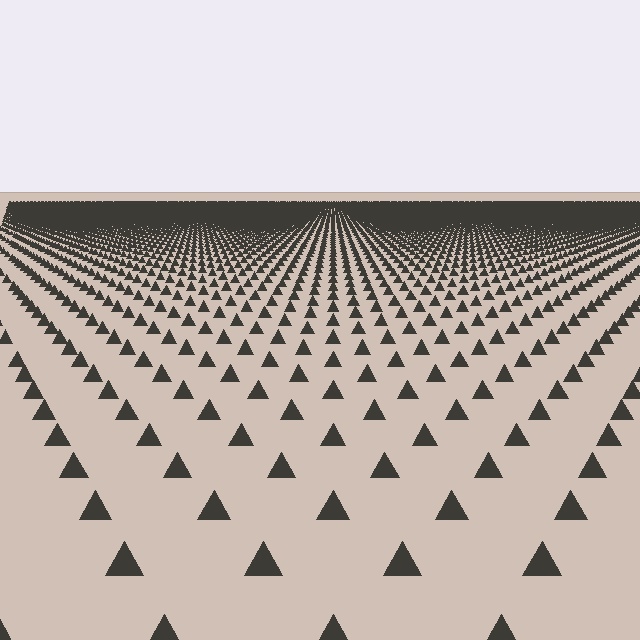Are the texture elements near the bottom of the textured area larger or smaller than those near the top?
Larger. Near the bottom, elements are closer to the viewer and appear at a bigger on-screen size.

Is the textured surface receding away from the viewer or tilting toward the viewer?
The surface is receding away from the viewer. Texture elements get smaller and denser toward the top.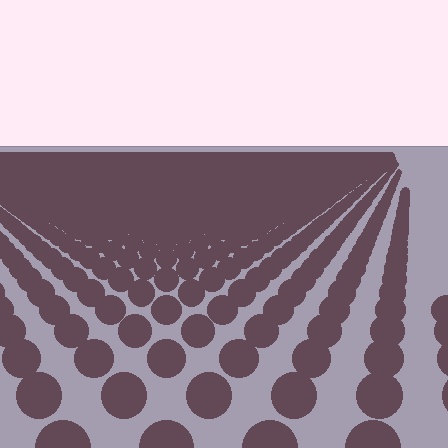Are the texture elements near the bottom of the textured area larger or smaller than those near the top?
Larger. Near the bottom, elements are closer to the viewer and appear at a bigger on-screen size.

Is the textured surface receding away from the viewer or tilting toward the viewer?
The surface is receding away from the viewer. Texture elements get smaller and denser toward the top.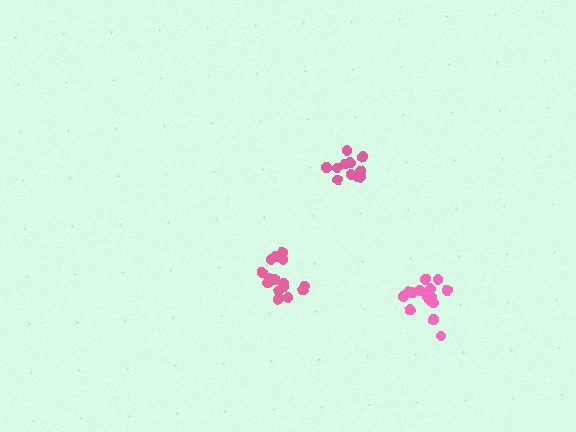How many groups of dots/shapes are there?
There are 3 groups.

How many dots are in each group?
Group 1: 16 dots, Group 2: 15 dots, Group 3: 11 dots (42 total).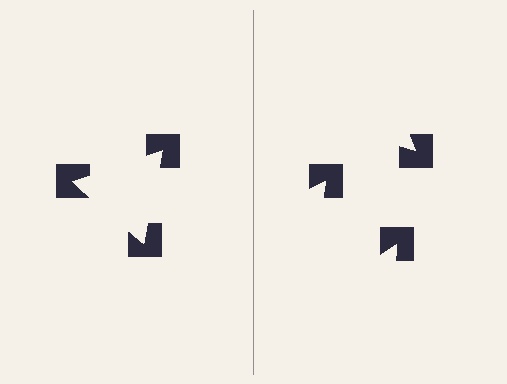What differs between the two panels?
The notched squares are positioned identically on both sides; only the wedge orientations differ. On the left they align to a triangle; on the right they are misaligned.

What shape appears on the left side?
An illusory triangle.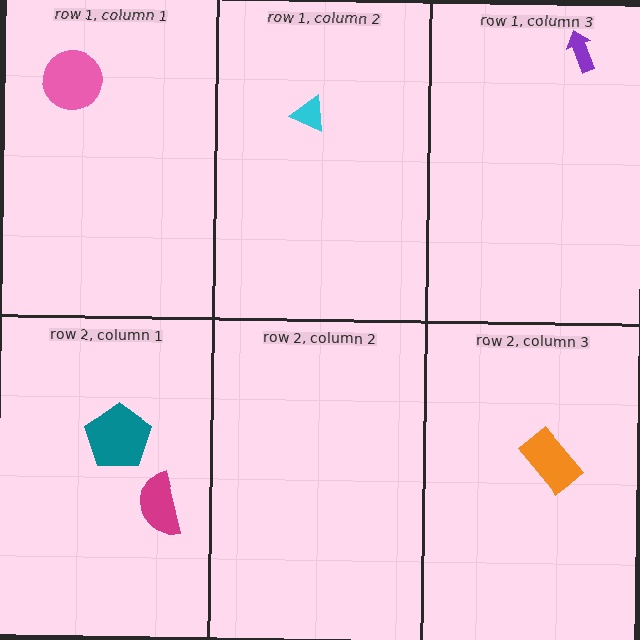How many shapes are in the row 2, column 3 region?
1.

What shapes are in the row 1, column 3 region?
The purple arrow.